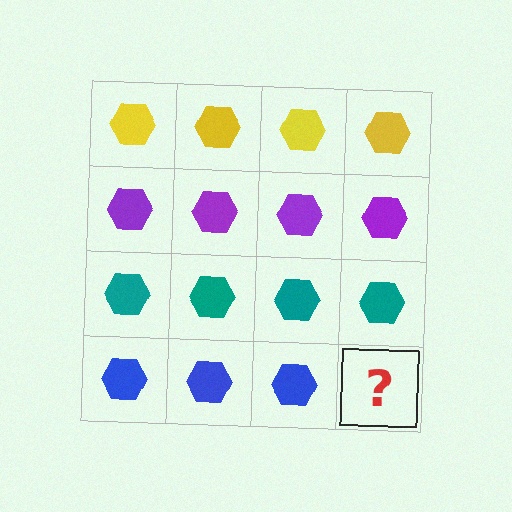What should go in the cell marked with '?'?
The missing cell should contain a blue hexagon.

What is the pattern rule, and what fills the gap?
The rule is that each row has a consistent color. The gap should be filled with a blue hexagon.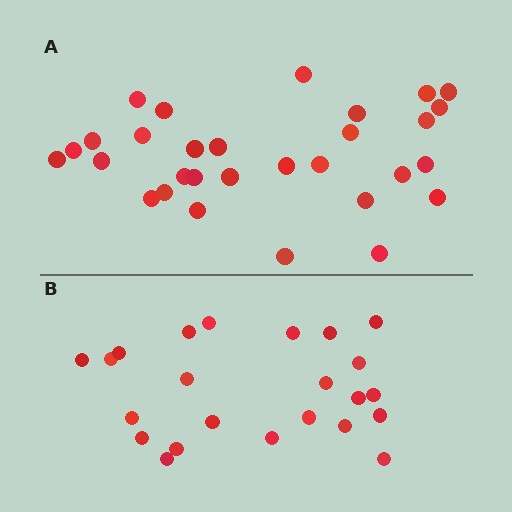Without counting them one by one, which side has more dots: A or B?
Region A (the top region) has more dots.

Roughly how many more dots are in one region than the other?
Region A has roughly 8 or so more dots than region B.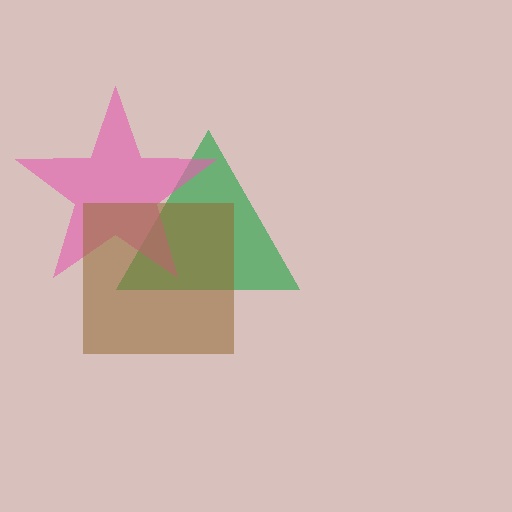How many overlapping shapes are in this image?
There are 3 overlapping shapes in the image.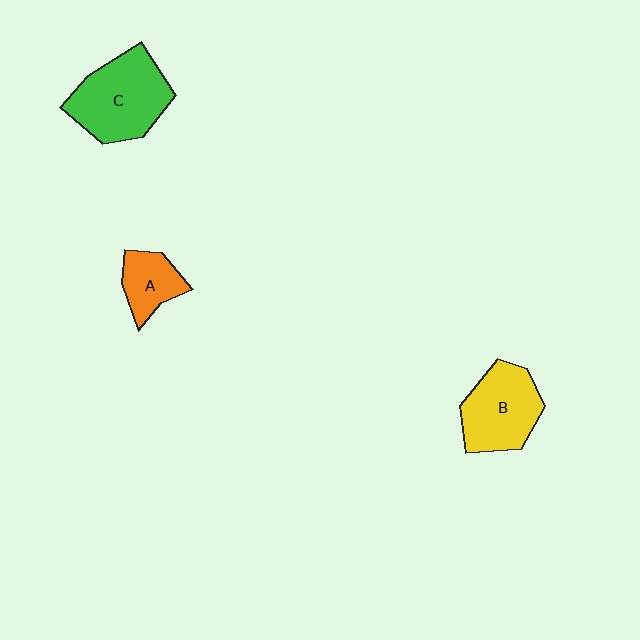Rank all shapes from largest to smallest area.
From largest to smallest: C (green), B (yellow), A (orange).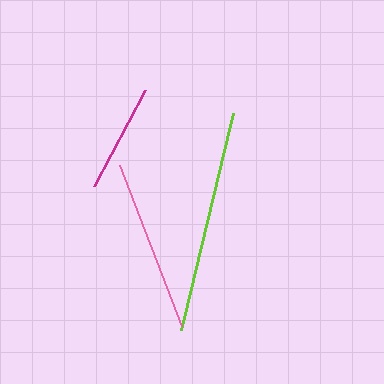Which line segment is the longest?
The lime line is the longest at approximately 223 pixels.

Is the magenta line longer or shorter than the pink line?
The pink line is longer than the magenta line.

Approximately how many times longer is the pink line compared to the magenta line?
The pink line is approximately 1.6 times the length of the magenta line.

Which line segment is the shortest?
The magenta line is the shortest at approximately 108 pixels.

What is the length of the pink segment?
The pink segment is approximately 173 pixels long.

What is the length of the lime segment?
The lime segment is approximately 223 pixels long.